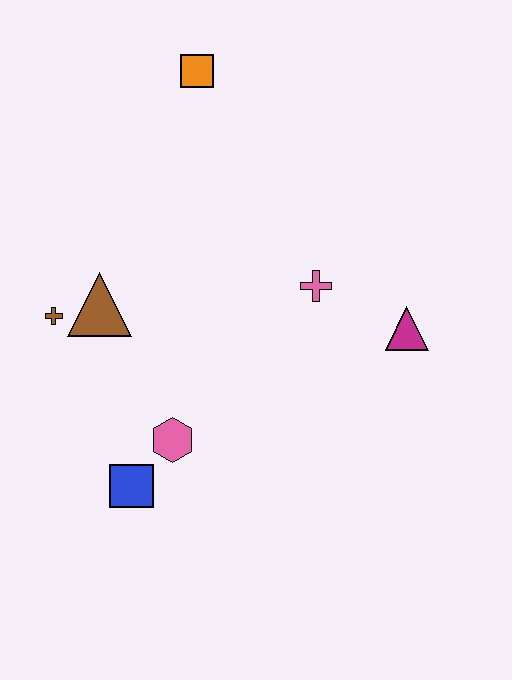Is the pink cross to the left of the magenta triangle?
Yes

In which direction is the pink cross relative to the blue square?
The pink cross is above the blue square.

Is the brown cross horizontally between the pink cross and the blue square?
No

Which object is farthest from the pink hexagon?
The orange square is farthest from the pink hexagon.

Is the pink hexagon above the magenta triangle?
No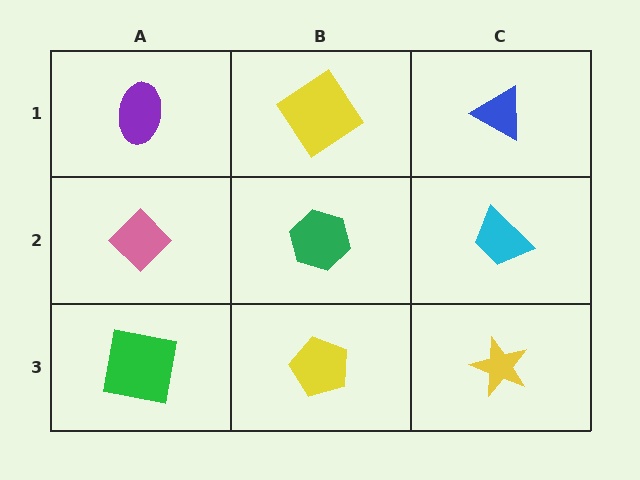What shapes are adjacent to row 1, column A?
A pink diamond (row 2, column A), a yellow diamond (row 1, column B).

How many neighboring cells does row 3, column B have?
3.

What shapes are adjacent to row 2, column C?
A blue triangle (row 1, column C), a yellow star (row 3, column C), a green hexagon (row 2, column B).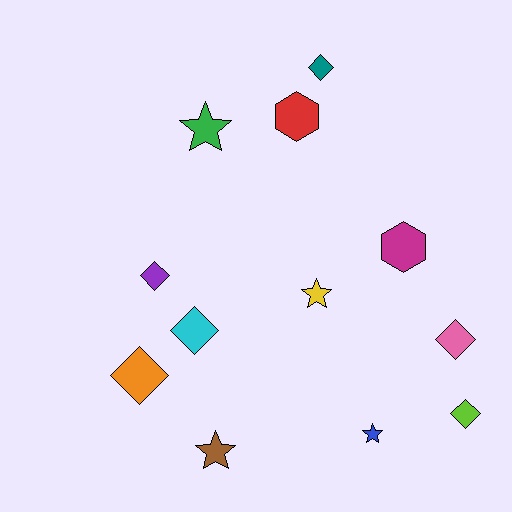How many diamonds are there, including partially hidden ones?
There are 6 diamonds.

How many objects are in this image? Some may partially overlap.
There are 12 objects.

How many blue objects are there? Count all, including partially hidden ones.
There is 1 blue object.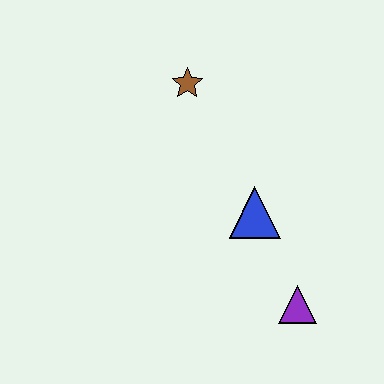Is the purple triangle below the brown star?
Yes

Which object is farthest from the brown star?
The purple triangle is farthest from the brown star.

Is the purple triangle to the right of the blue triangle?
Yes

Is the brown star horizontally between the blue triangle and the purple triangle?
No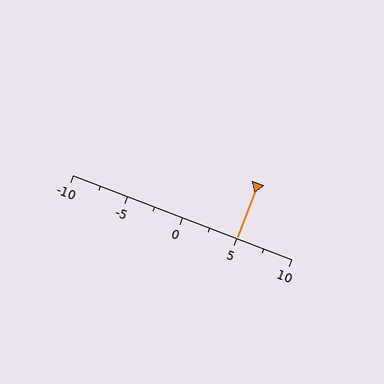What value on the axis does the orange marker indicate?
The marker indicates approximately 5.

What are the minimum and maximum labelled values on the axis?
The axis runs from -10 to 10.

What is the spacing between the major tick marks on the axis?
The major ticks are spaced 5 apart.